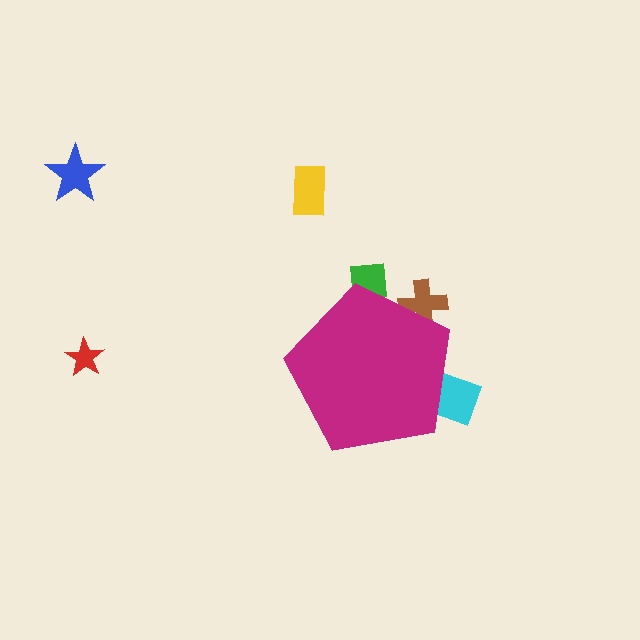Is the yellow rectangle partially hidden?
No, the yellow rectangle is fully visible.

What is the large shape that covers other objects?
A magenta pentagon.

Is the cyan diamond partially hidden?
Yes, the cyan diamond is partially hidden behind the magenta pentagon.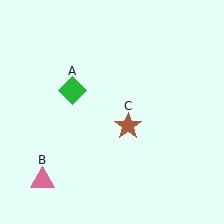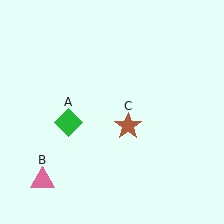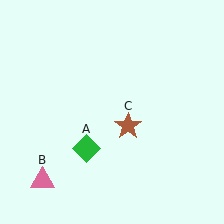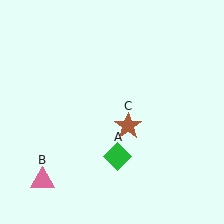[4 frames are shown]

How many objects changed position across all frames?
1 object changed position: green diamond (object A).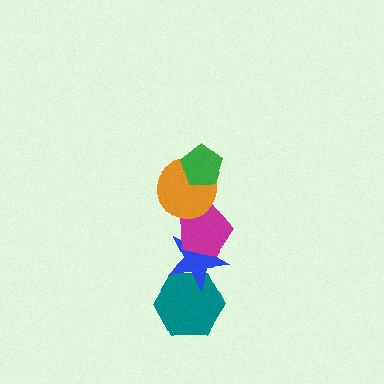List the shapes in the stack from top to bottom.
From top to bottom: the green pentagon, the orange circle, the magenta pentagon, the blue star, the teal hexagon.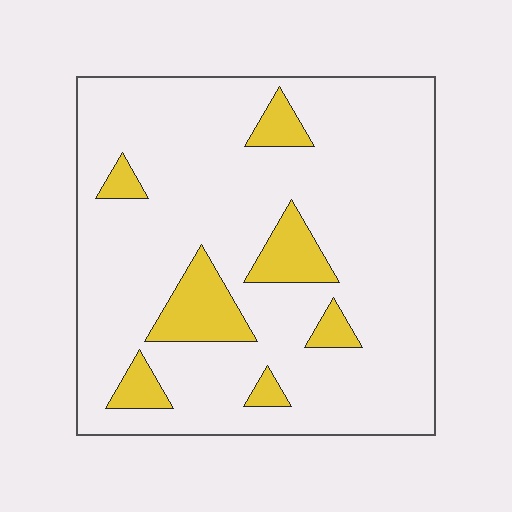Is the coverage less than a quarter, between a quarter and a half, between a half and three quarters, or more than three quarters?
Less than a quarter.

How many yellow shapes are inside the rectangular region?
7.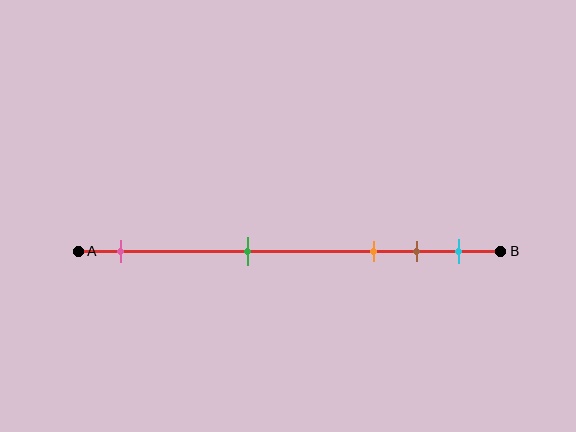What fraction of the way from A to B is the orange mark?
The orange mark is approximately 70% (0.7) of the way from A to B.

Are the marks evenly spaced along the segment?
No, the marks are not evenly spaced.